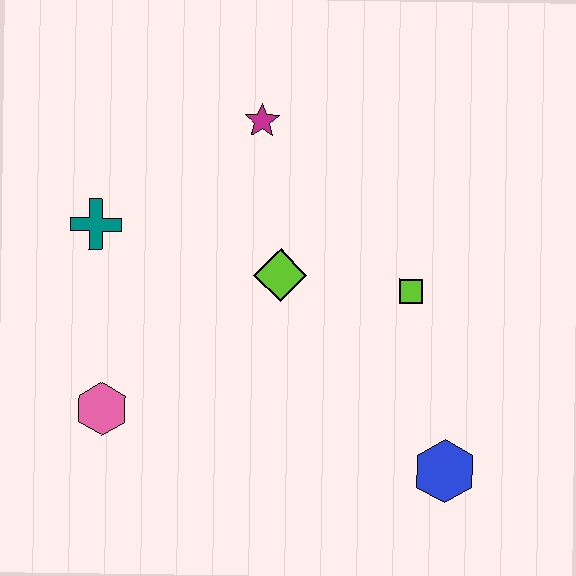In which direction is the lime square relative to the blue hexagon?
The lime square is above the blue hexagon.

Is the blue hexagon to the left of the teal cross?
No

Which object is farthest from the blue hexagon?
The teal cross is farthest from the blue hexagon.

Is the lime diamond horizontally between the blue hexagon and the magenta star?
Yes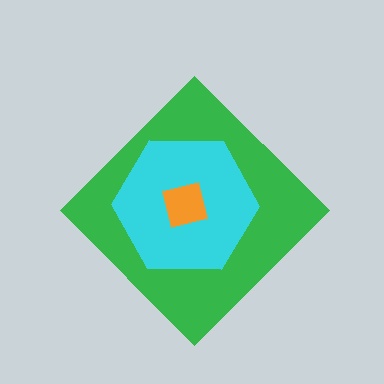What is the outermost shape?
The green diamond.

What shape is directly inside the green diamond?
The cyan hexagon.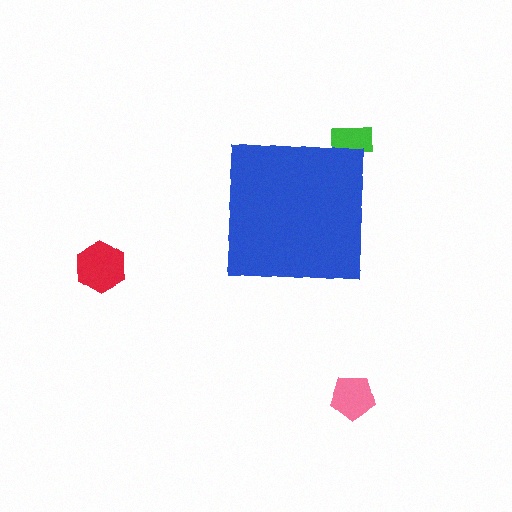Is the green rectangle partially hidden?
Yes, the green rectangle is partially hidden behind the blue square.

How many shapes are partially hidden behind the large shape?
1 shape is partially hidden.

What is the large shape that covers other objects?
A blue square.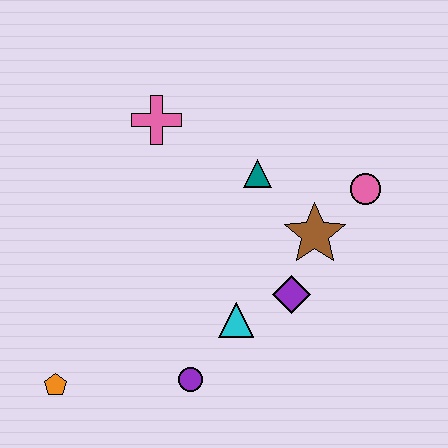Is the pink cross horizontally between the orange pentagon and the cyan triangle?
Yes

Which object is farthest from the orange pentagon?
The pink circle is farthest from the orange pentagon.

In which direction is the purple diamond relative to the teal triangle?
The purple diamond is below the teal triangle.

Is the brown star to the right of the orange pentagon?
Yes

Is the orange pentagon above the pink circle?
No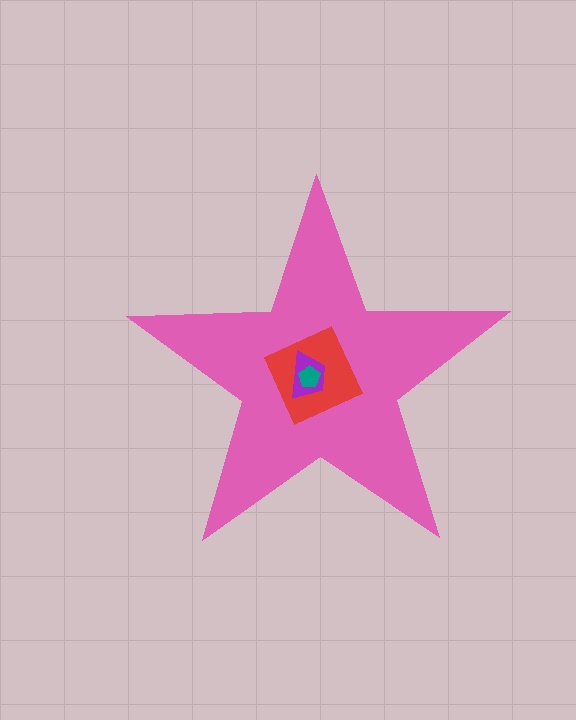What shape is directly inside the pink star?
The red square.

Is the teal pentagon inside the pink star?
Yes.